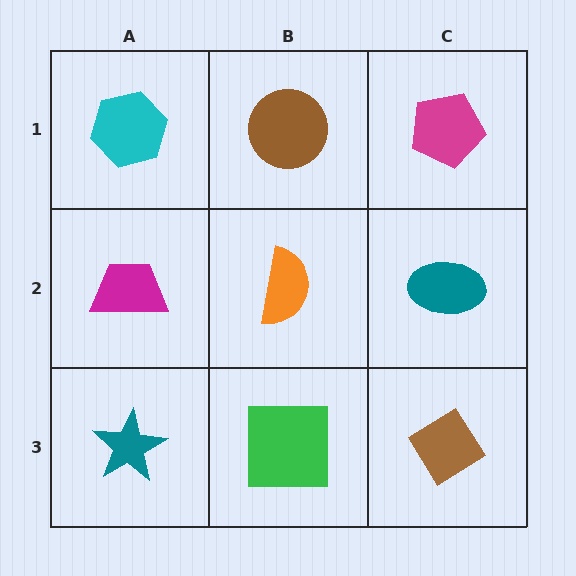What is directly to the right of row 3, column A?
A green square.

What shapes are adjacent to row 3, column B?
An orange semicircle (row 2, column B), a teal star (row 3, column A), a brown diamond (row 3, column C).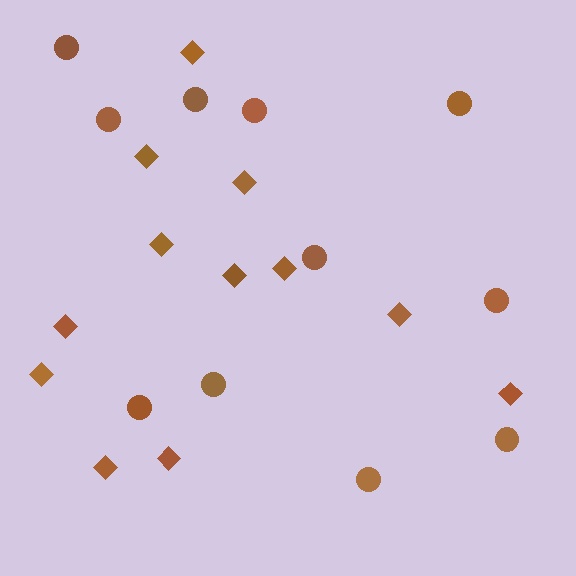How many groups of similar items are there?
There are 2 groups: one group of circles (11) and one group of diamonds (12).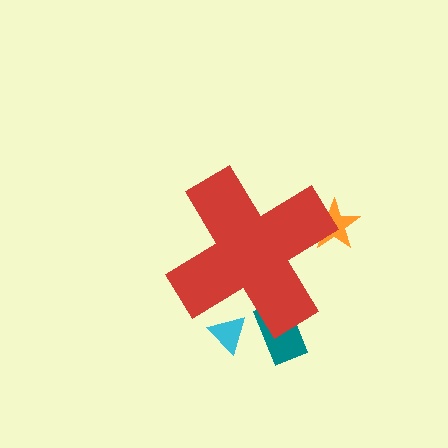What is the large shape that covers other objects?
A red cross.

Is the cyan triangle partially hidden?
Yes, the cyan triangle is partially hidden behind the red cross.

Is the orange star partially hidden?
Yes, the orange star is partially hidden behind the red cross.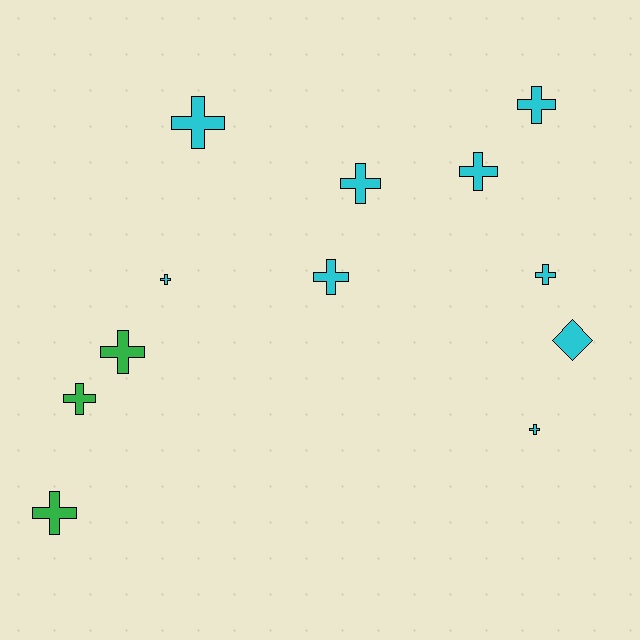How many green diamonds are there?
There are no green diamonds.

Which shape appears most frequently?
Cross, with 11 objects.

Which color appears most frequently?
Cyan, with 9 objects.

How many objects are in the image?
There are 12 objects.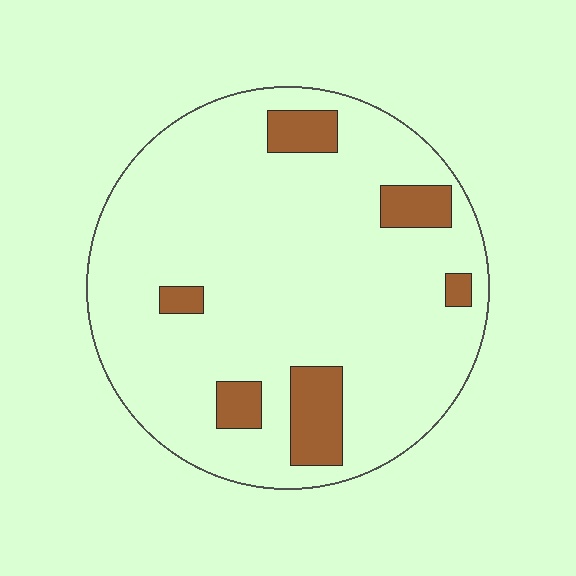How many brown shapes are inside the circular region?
6.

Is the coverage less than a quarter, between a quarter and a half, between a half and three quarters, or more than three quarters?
Less than a quarter.